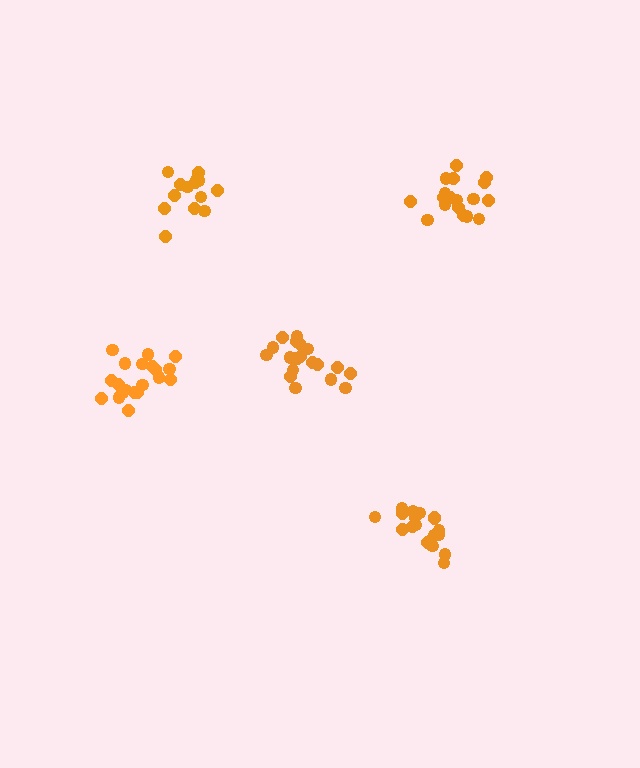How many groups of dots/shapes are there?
There are 5 groups.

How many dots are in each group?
Group 1: 20 dots, Group 2: 19 dots, Group 3: 18 dots, Group 4: 20 dots, Group 5: 15 dots (92 total).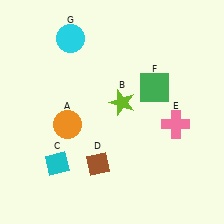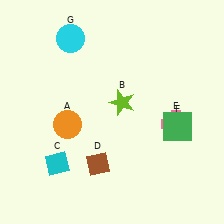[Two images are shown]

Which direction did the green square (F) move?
The green square (F) moved down.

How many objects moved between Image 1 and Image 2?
1 object moved between the two images.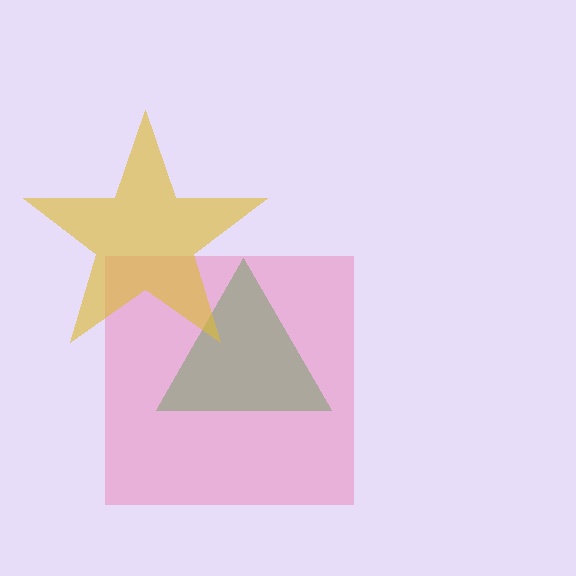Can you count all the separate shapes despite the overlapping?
Yes, there are 3 separate shapes.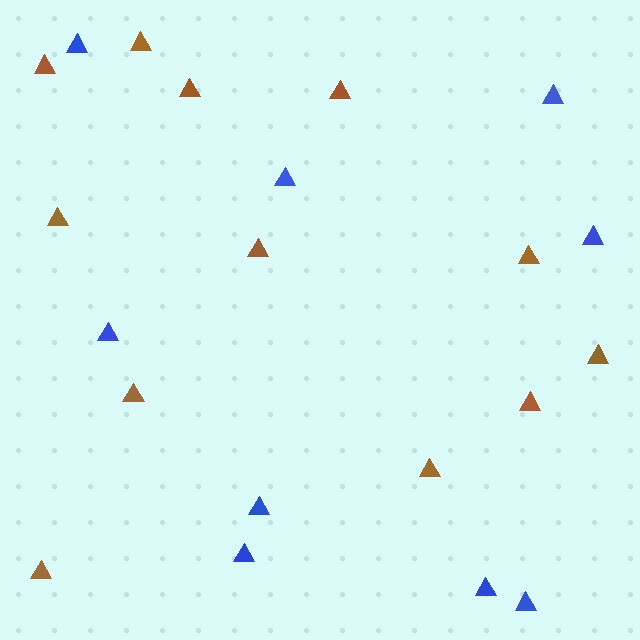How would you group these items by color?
There are 2 groups: one group of brown triangles (12) and one group of blue triangles (9).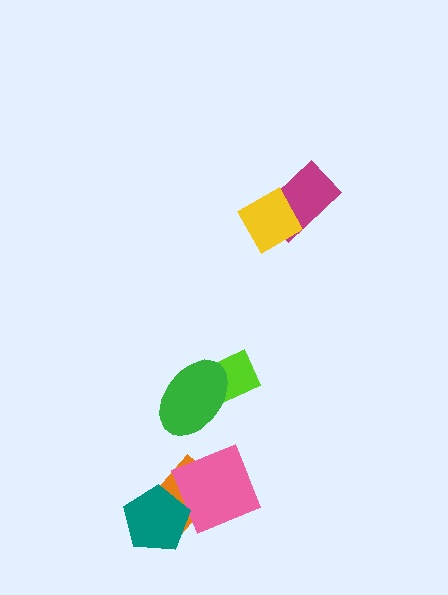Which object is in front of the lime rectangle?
The green ellipse is in front of the lime rectangle.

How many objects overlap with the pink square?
1 object overlaps with the pink square.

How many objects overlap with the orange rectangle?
2 objects overlap with the orange rectangle.